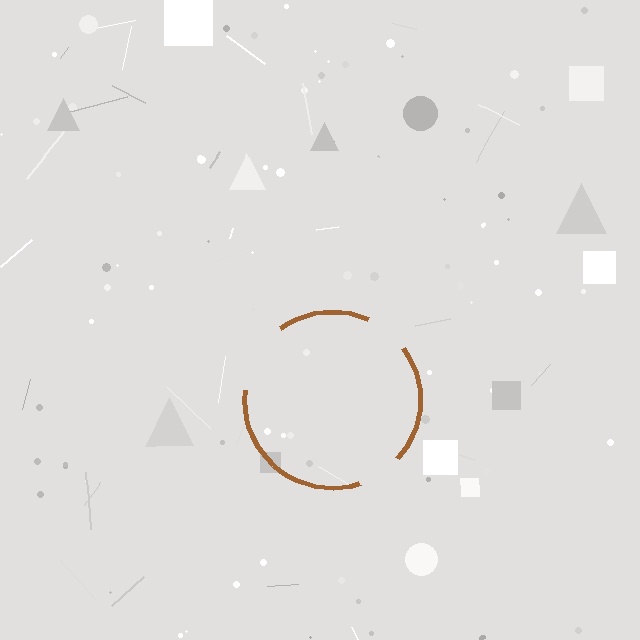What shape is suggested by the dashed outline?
The dashed outline suggests a circle.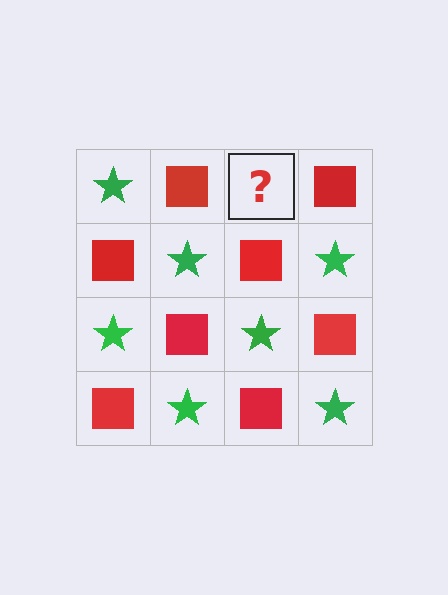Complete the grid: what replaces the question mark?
The question mark should be replaced with a green star.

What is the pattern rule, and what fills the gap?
The rule is that it alternates green star and red square in a checkerboard pattern. The gap should be filled with a green star.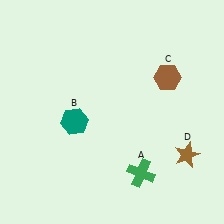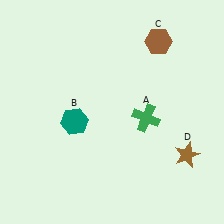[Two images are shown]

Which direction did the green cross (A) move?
The green cross (A) moved up.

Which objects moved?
The objects that moved are: the green cross (A), the brown hexagon (C).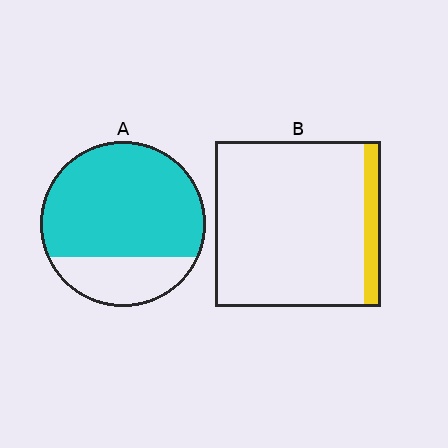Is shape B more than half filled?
No.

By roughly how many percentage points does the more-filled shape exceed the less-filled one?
By roughly 65 percentage points (A over B).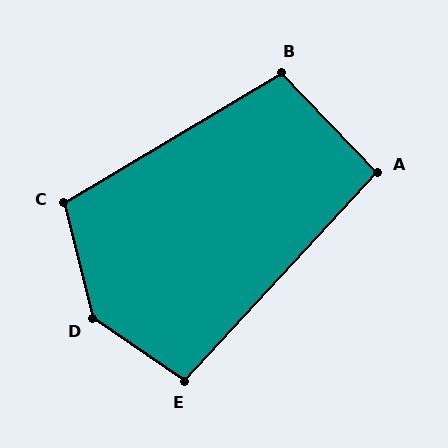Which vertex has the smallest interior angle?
A, at approximately 93 degrees.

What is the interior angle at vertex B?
Approximately 103 degrees (obtuse).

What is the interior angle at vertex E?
Approximately 99 degrees (obtuse).